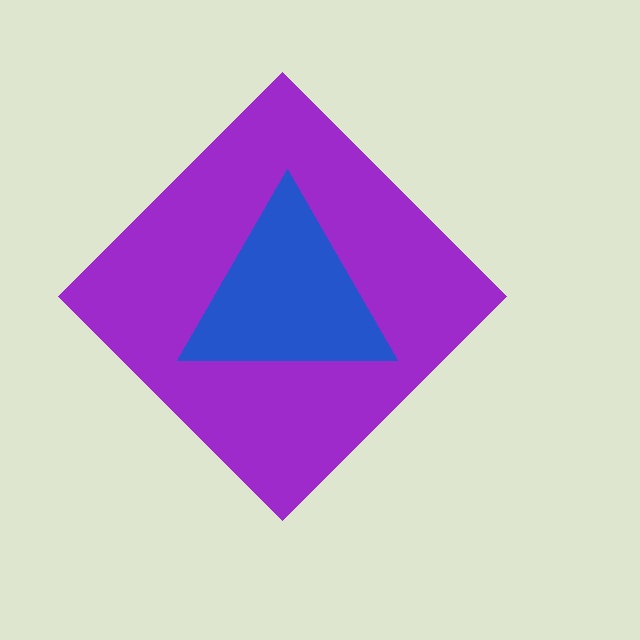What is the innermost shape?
The blue triangle.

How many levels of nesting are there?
2.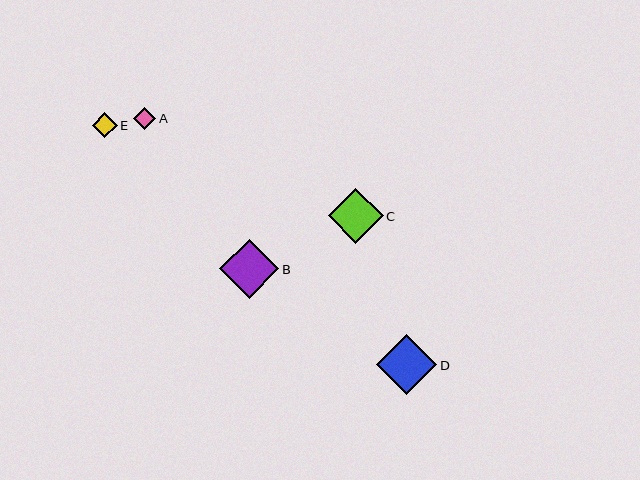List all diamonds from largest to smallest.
From largest to smallest: D, B, C, E, A.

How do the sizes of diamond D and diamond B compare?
Diamond D and diamond B are approximately the same size.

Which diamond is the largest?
Diamond D is the largest with a size of approximately 60 pixels.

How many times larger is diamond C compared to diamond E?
Diamond C is approximately 2.2 times the size of diamond E.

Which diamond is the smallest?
Diamond A is the smallest with a size of approximately 22 pixels.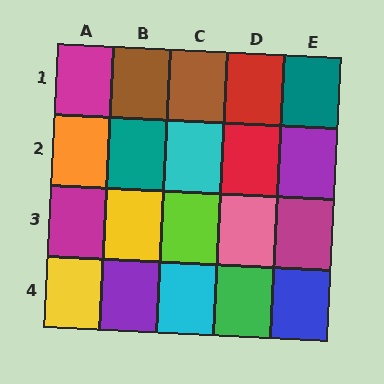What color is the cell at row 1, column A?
Magenta.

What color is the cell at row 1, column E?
Teal.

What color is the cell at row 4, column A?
Yellow.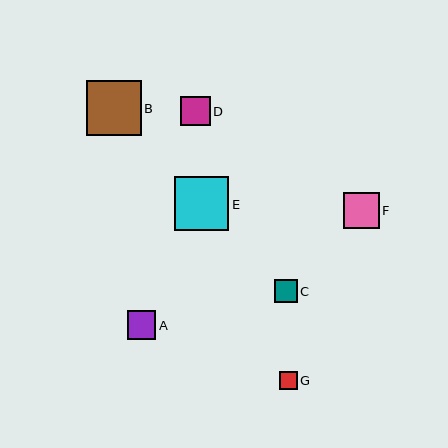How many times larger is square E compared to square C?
Square E is approximately 2.4 times the size of square C.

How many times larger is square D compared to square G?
Square D is approximately 1.7 times the size of square G.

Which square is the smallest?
Square G is the smallest with a size of approximately 18 pixels.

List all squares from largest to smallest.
From largest to smallest: B, E, F, D, A, C, G.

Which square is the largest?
Square B is the largest with a size of approximately 55 pixels.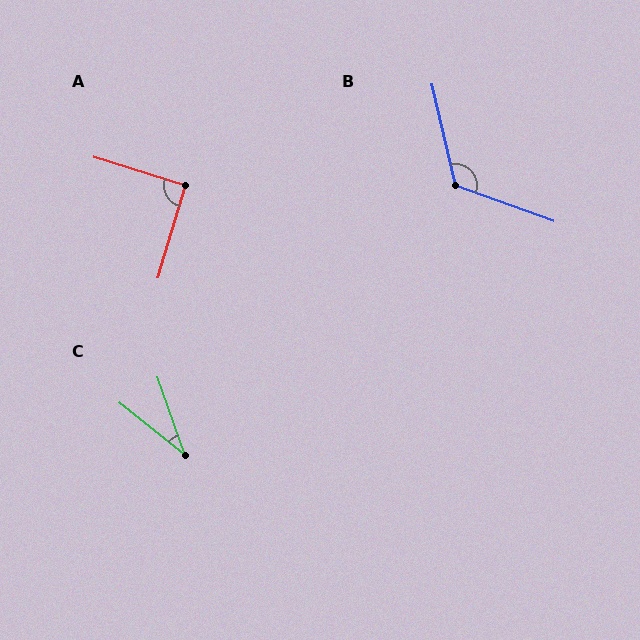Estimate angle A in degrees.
Approximately 91 degrees.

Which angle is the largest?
B, at approximately 123 degrees.